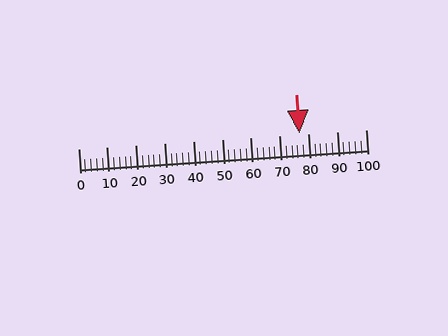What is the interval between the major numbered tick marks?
The major tick marks are spaced 10 units apart.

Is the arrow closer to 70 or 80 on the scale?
The arrow is closer to 80.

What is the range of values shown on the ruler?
The ruler shows values from 0 to 100.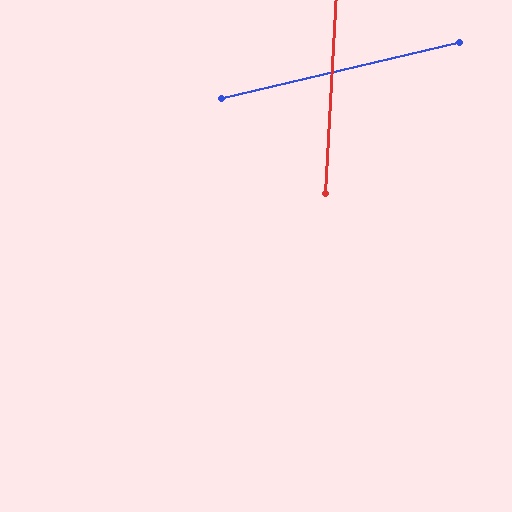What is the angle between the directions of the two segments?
Approximately 74 degrees.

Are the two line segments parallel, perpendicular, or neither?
Neither parallel nor perpendicular — they differ by about 74°.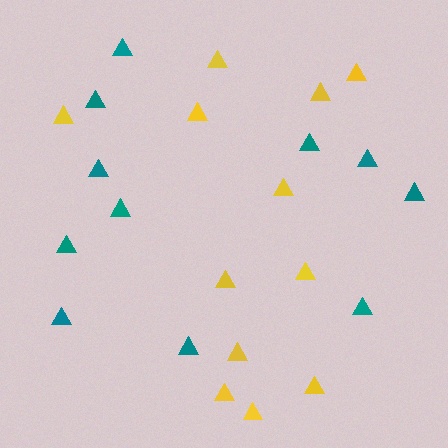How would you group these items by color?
There are 2 groups: one group of yellow triangles (12) and one group of teal triangles (11).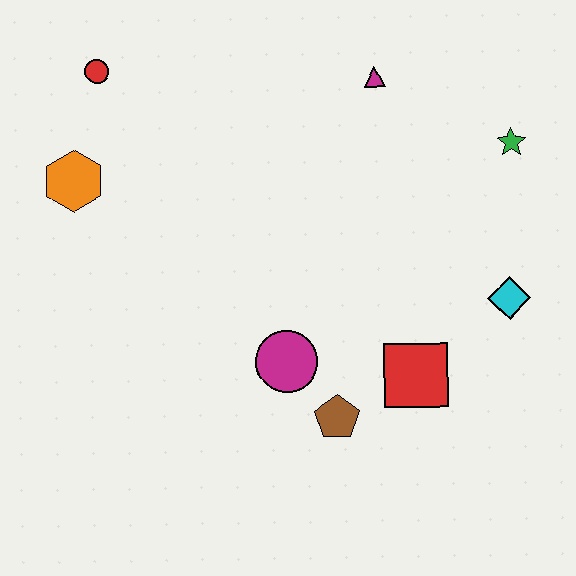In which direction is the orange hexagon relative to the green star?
The orange hexagon is to the left of the green star.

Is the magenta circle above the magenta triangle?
No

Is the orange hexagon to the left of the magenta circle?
Yes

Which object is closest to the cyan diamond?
The red square is closest to the cyan diamond.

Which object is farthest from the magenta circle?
The red circle is farthest from the magenta circle.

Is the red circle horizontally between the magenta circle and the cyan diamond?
No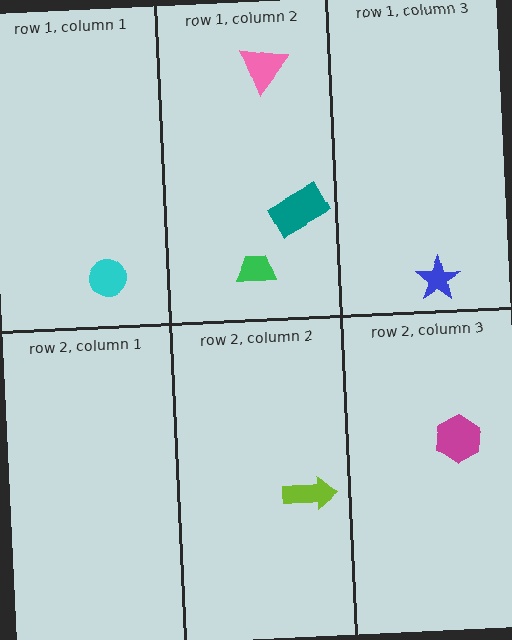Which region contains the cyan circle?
The row 1, column 1 region.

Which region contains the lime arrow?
The row 2, column 2 region.